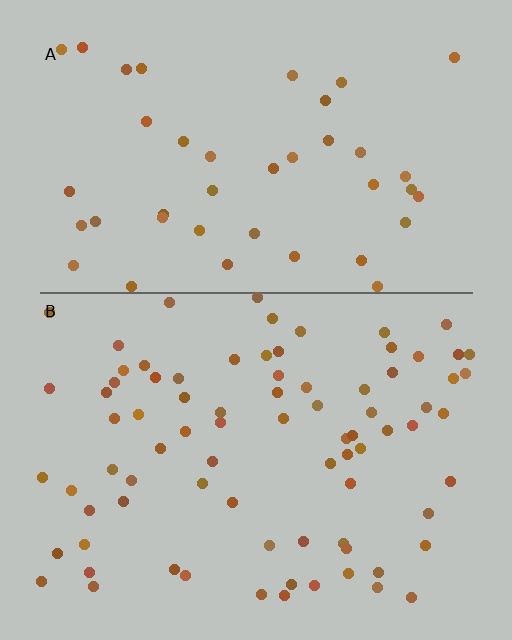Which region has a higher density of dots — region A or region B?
B (the bottom).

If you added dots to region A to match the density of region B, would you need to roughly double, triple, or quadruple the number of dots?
Approximately double.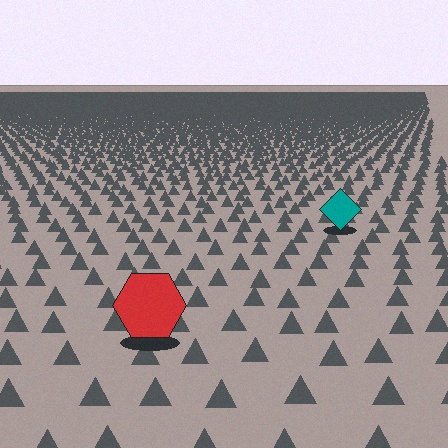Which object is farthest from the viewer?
The teal diamond is farthest from the viewer. It appears smaller and the ground texture around it is denser.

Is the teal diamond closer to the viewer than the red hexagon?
No. The red hexagon is closer — you can tell from the texture gradient: the ground texture is coarser near it.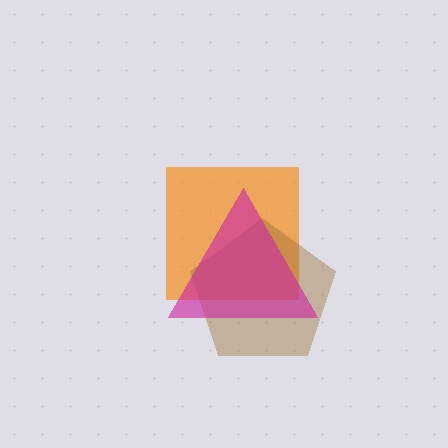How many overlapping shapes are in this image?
There are 3 overlapping shapes in the image.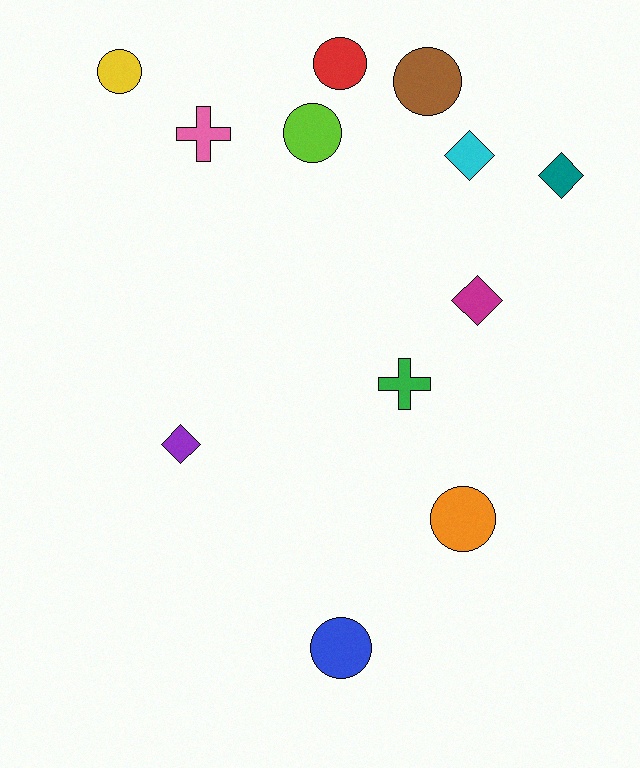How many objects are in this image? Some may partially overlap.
There are 12 objects.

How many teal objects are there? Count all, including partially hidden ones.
There is 1 teal object.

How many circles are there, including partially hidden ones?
There are 6 circles.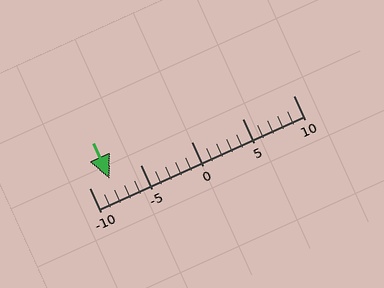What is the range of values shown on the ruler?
The ruler shows values from -10 to 10.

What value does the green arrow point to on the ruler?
The green arrow points to approximately -8.